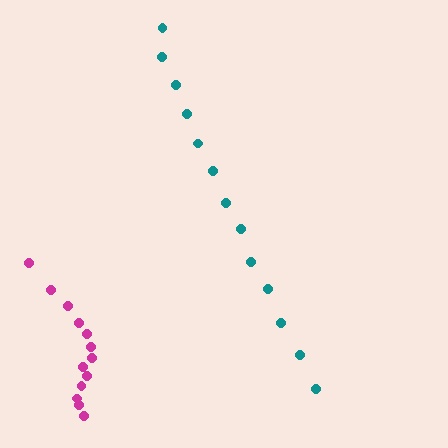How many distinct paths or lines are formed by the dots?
There are 2 distinct paths.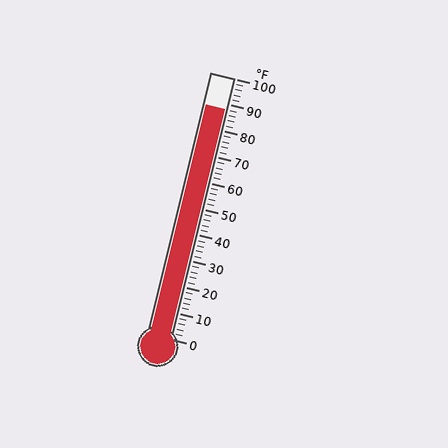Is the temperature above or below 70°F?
The temperature is above 70°F.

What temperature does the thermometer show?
The thermometer shows approximately 88°F.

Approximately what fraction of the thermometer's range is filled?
The thermometer is filled to approximately 90% of its range.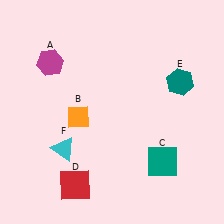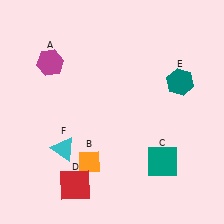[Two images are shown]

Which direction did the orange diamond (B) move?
The orange diamond (B) moved down.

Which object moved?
The orange diamond (B) moved down.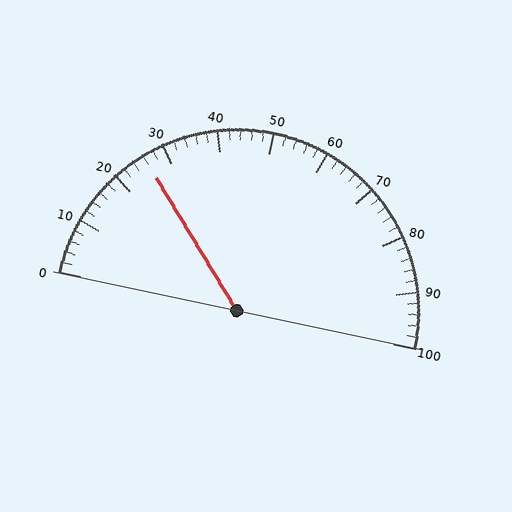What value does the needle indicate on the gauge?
The needle indicates approximately 26.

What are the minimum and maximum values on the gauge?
The gauge ranges from 0 to 100.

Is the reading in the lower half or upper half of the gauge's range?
The reading is in the lower half of the range (0 to 100).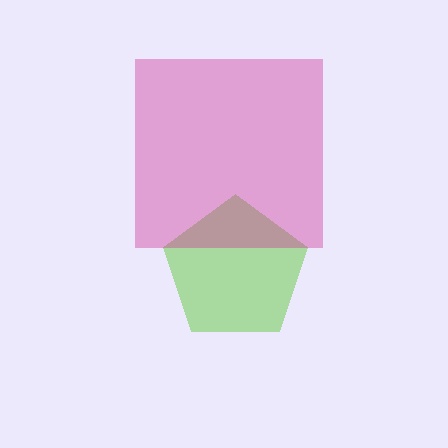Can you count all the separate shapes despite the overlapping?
Yes, there are 2 separate shapes.